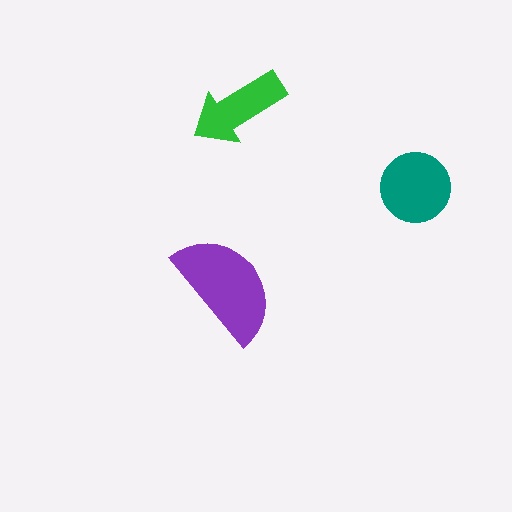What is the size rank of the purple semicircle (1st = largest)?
1st.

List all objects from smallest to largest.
The green arrow, the teal circle, the purple semicircle.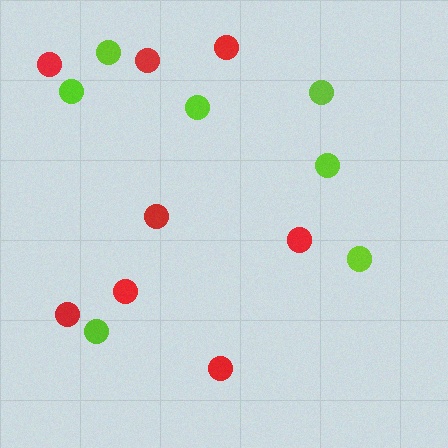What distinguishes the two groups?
There are 2 groups: one group of red circles (8) and one group of lime circles (7).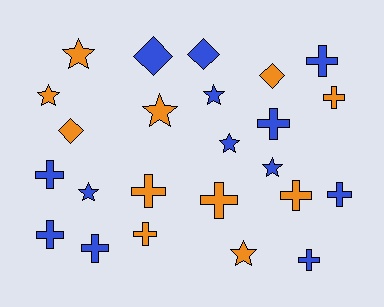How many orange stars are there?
There are 4 orange stars.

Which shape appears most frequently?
Cross, with 12 objects.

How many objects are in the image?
There are 24 objects.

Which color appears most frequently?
Blue, with 13 objects.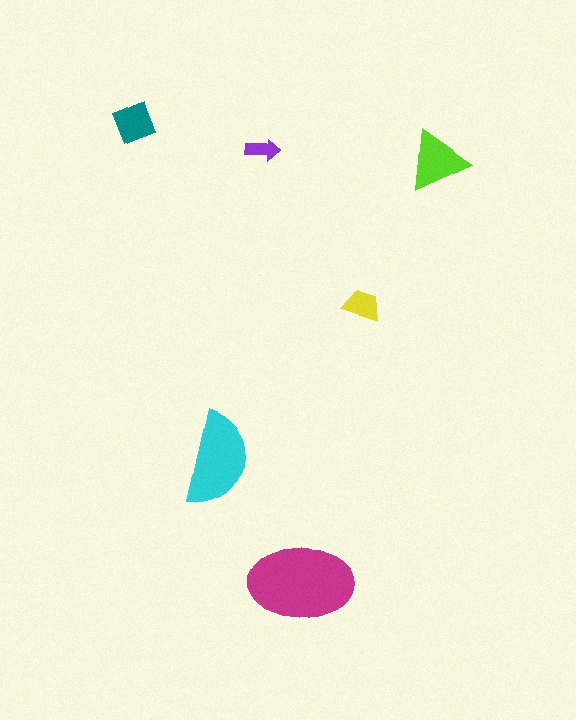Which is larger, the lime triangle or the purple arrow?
The lime triangle.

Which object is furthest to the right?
The lime triangle is rightmost.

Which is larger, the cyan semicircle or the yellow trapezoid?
The cyan semicircle.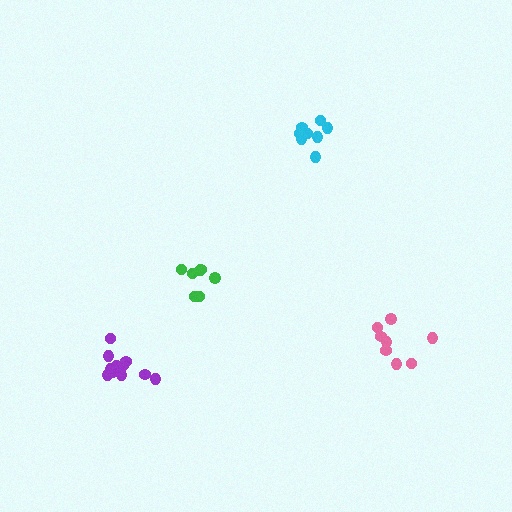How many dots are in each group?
Group 1: 8 dots, Group 2: 8 dots, Group 3: 11 dots, Group 4: 7 dots (34 total).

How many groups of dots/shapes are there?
There are 4 groups.